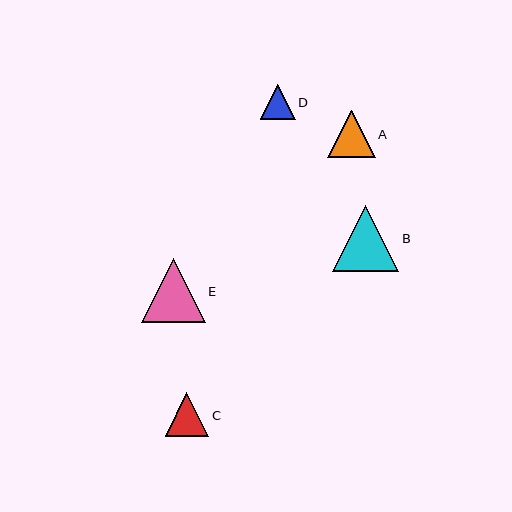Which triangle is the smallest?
Triangle D is the smallest with a size of approximately 35 pixels.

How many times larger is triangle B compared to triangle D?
Triangle B is approximately 1.9 times the size of triangle D.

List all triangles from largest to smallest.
From largest to smallest: B, E, A, C, D.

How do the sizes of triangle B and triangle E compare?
Triangle B and triangle E are approximately the same size.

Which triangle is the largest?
Triangle B is the largest with a size of approximately 66 pixels.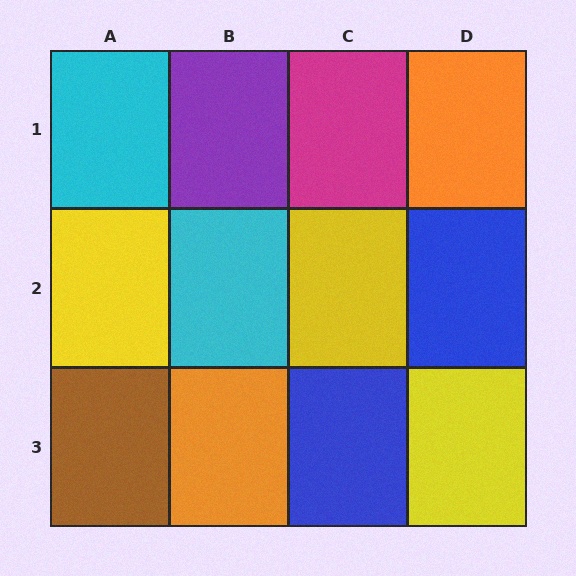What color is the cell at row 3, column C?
Blue.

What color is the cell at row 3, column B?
Orange.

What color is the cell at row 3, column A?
Brown.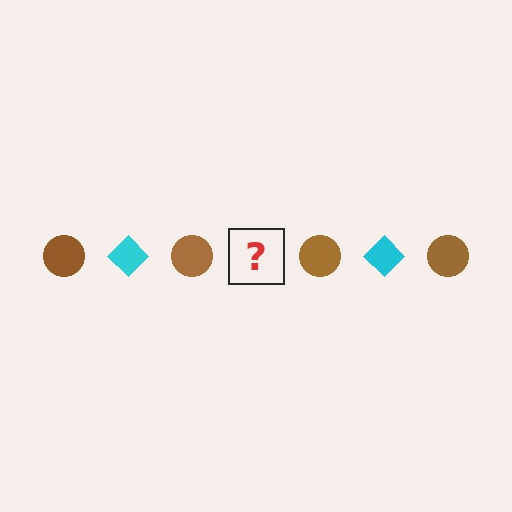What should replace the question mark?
The question mark should be replaced with a cyan diamond.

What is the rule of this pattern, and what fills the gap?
The rule is that the pattern alternates between brown circle and cyan diamond. The gap should be filled with a cyan diamond.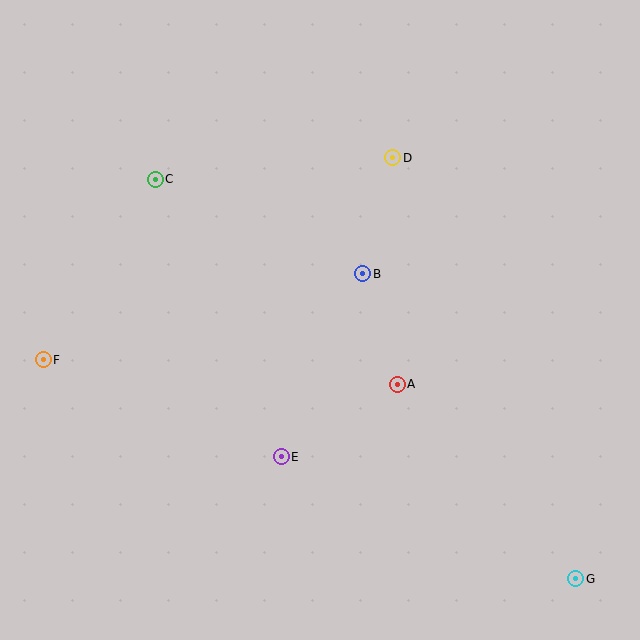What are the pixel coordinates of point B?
Point B is at (363, 274).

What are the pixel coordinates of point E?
Point E is at (281, 457).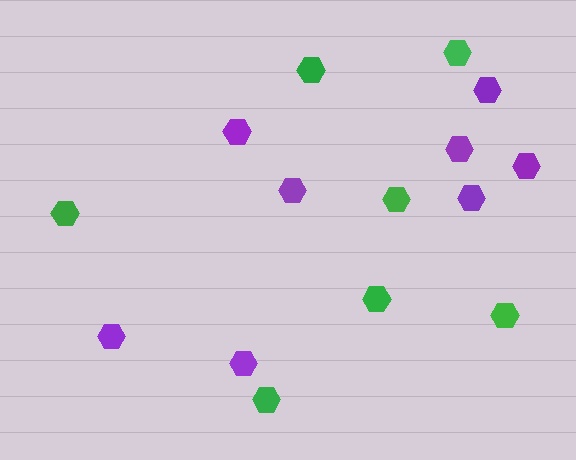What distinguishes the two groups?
There are 2 groups: one group of green hexagons (7) and one group of purple hexagons (8).